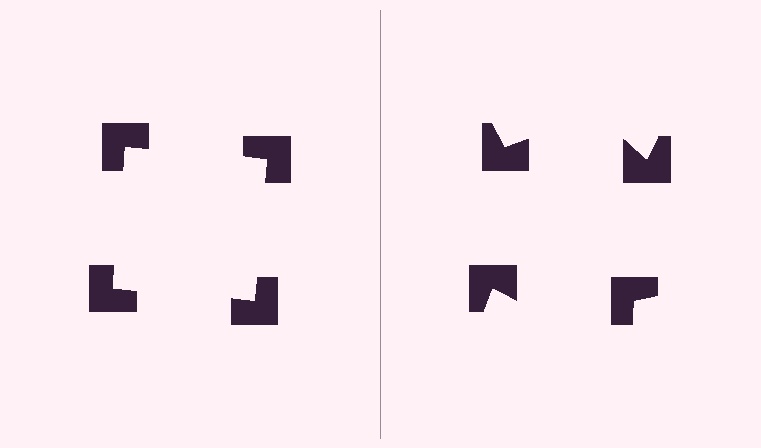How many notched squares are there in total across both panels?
8 — 4 on each side.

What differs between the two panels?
The notched squares are positioned identically on both sides; only the wedge orientations differ. On the left they align to a square; on the right they are misaligned.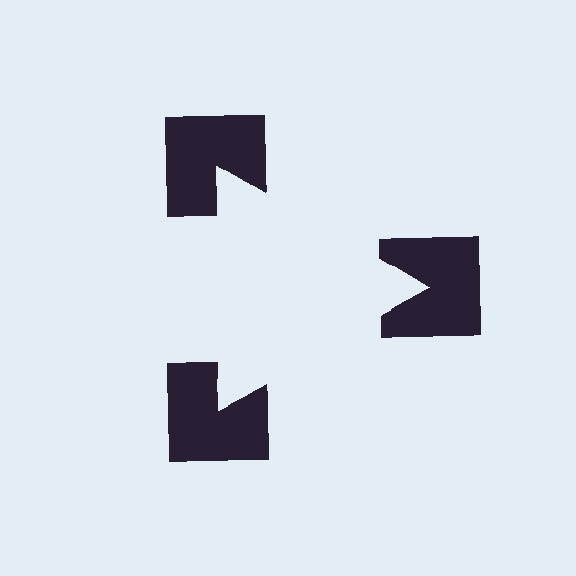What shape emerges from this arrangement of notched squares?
An illusory triangle — its edges are inferred from the aligned wedge cuts in the notched squares, not physically drawn.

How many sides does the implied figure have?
3 sides.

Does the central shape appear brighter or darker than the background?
It typically appears slightly brighter than the background, even though no actual brightness change is drawn.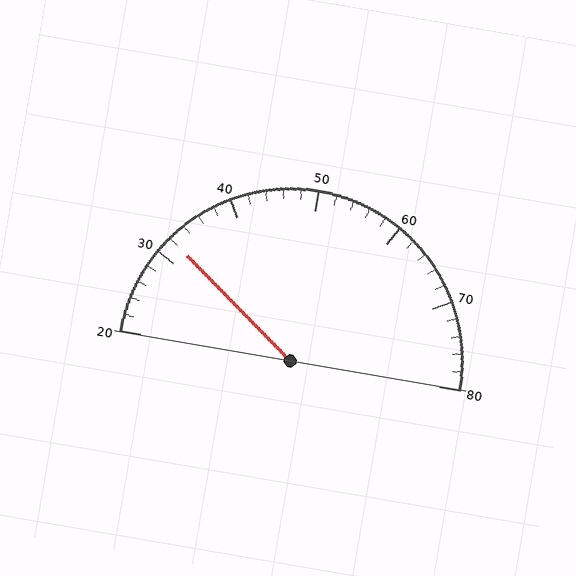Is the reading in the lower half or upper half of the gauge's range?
The reading is in the lower half of the range (20 to 80).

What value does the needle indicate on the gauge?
The needle indicates approximately 32.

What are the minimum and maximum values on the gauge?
The gauge ranges from 20 to 80.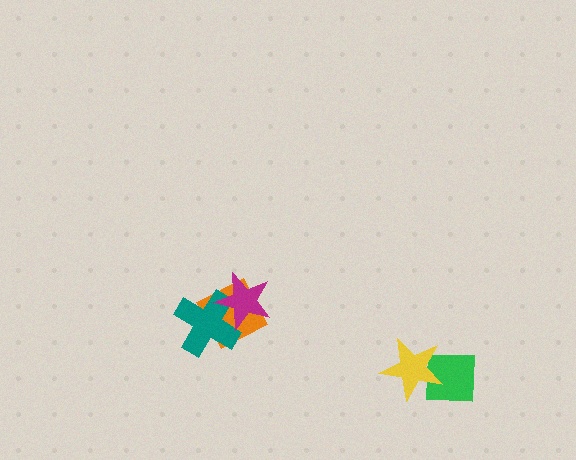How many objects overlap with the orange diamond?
2 objects overlap with the orange diamond.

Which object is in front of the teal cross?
The magenta star is in front of the teal cross.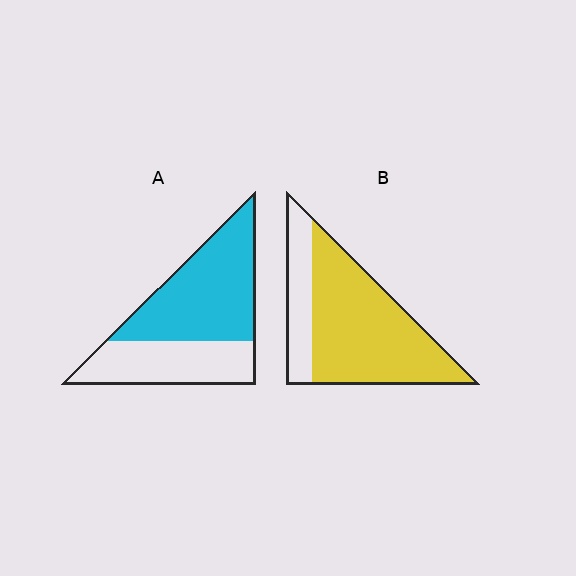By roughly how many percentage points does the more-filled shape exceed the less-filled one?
By roughly 15 percentage points (B over A).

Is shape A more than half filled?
Yes.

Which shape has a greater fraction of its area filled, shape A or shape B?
Shape B.